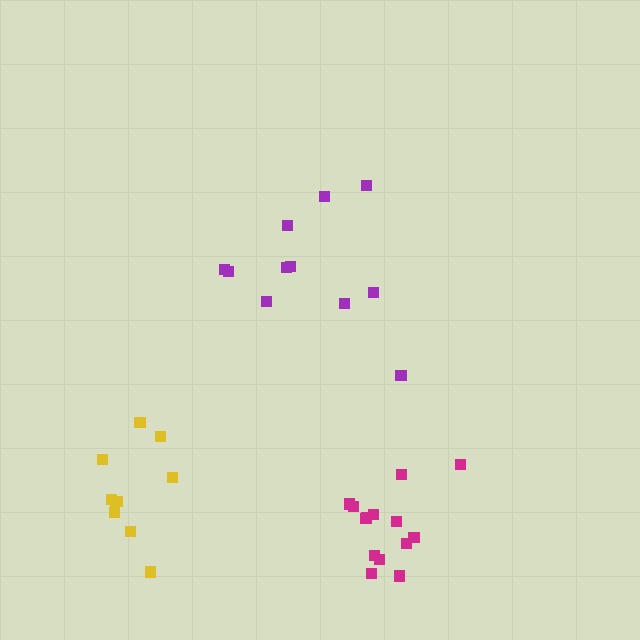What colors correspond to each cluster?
The clusters are colored: purple, yellow, magenta.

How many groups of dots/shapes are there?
There are 3 groups.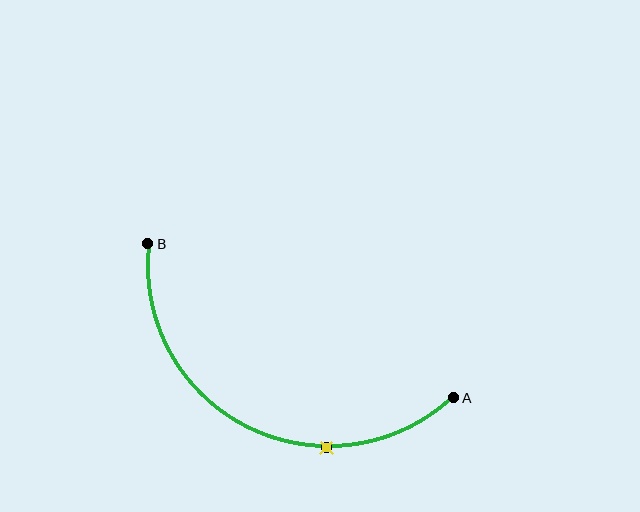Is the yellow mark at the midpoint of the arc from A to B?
No. The yellow mark lies on the arc but is closer to endpoint A. The arc midpoint would be at the point on the curve equidistant along the arc from both A and B.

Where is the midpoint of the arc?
The arc midpoint is the point on the curve farthest from the straight line joining A and B. It sits below that line.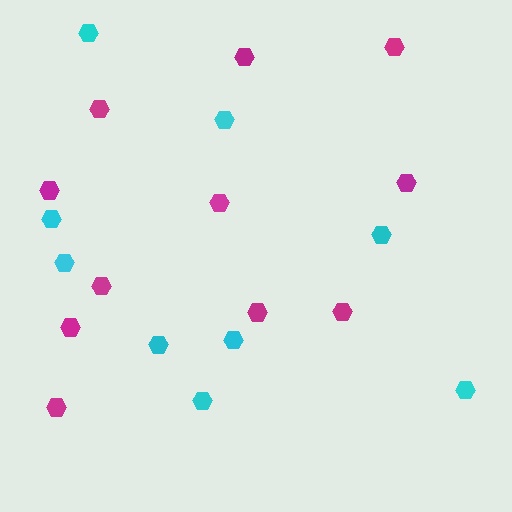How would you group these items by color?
There are 2 groups: one group of magenta hexagons (11) and one group of cyan hexagons (9).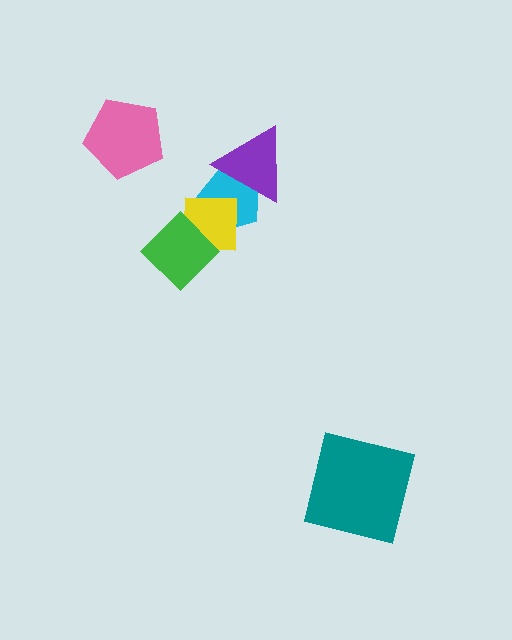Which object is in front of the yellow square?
The green diamond is in front of the yellow square.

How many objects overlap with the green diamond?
1 object overlaps with the green diamond.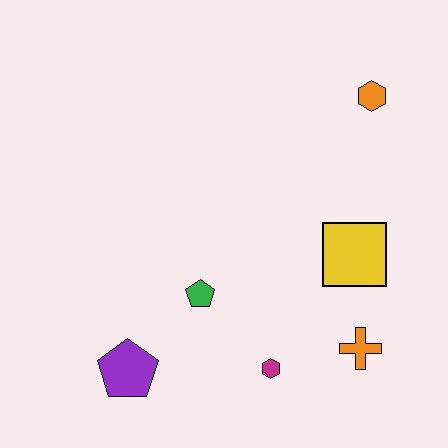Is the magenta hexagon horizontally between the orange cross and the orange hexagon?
No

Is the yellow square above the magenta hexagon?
Yes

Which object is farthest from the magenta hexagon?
The orange hexagon is farthest from the magenta hexagon.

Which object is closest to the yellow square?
The orange cross is closest to the yellow square.